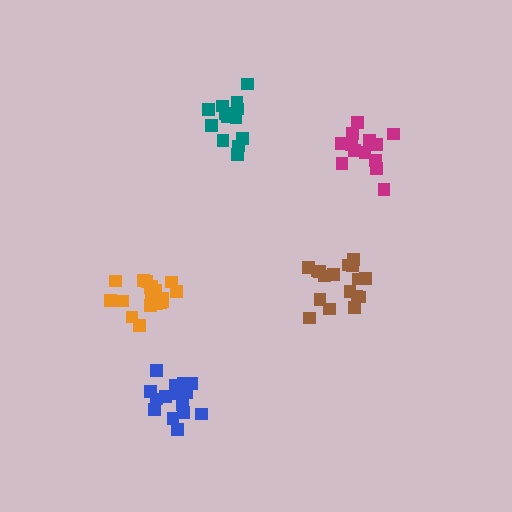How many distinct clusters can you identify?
There are 5 distinct clusters.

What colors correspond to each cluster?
The clusters are colored: blue, orange, brown, magenta, teal.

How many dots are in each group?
Group 1: 18 dots, Group 2: 18 dots, Group 3: 17 dots, Group 4: 15 dots, Group 5: 13 dots (81 total).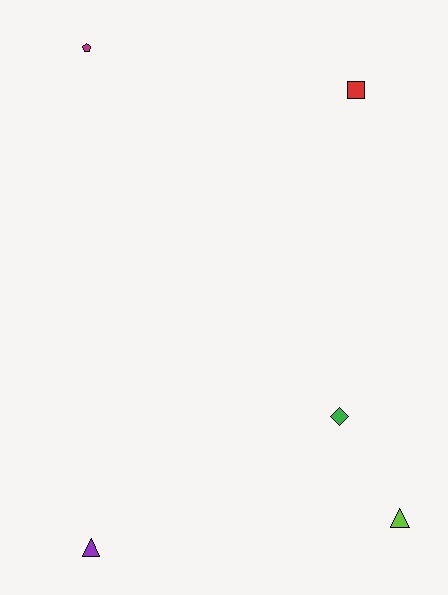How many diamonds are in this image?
There is 1 diamond.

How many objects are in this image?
There are 5 objects.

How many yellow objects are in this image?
There are no yellow objects.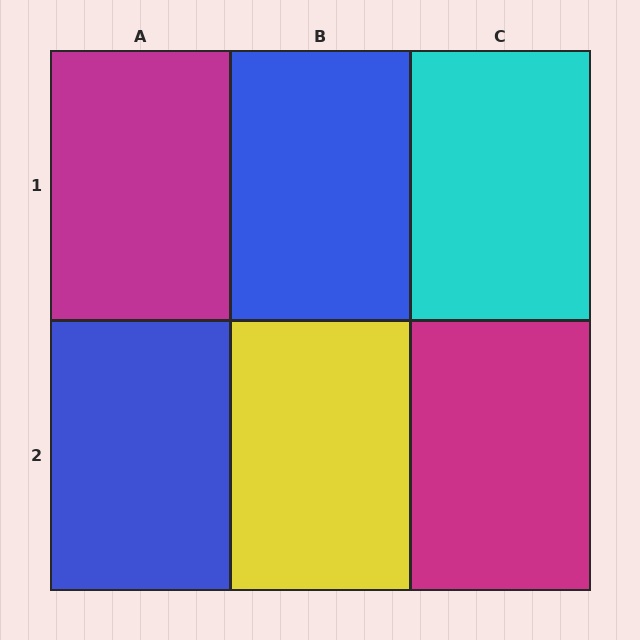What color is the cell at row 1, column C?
Cyan.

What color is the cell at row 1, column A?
Magenta.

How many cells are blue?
2 cells are blue.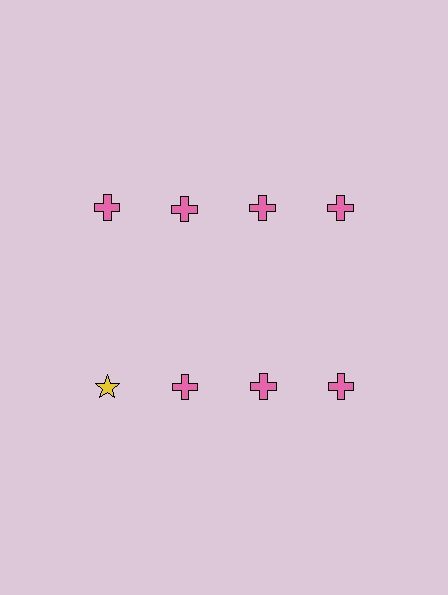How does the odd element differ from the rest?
It differs in both color (yellow instead of pink) and shape (star instead of cross).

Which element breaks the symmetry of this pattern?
The yellow star in the second row, leftmost column breaks the symmetry. All other shapes are pink crosses.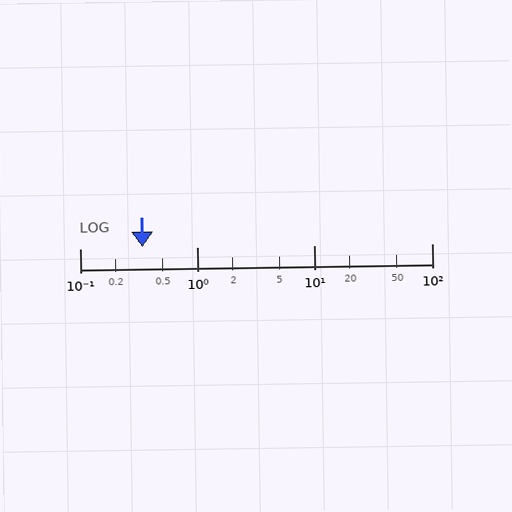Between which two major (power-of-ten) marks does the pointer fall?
The pointer is between 0.1 and 1.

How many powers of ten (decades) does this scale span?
The scale spans 3 decades, from 0.1 to 100.